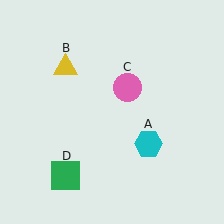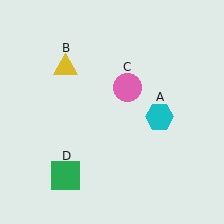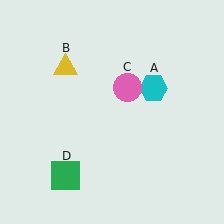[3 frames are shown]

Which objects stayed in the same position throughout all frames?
Yellow triangle (object B) and pink circle (object C) and green square (object D) remained stationary.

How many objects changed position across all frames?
1 object changed position: cyan hexagon (object A).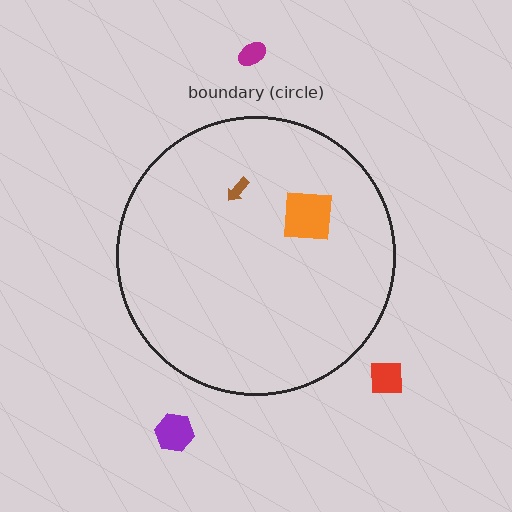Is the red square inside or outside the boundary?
Outside.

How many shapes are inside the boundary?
2 inside, 3 outside.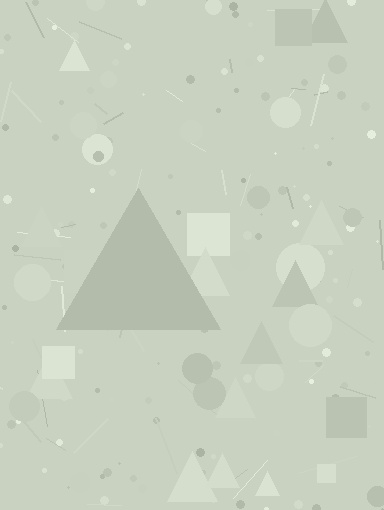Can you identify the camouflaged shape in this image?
The camouflaged shape is a triangle.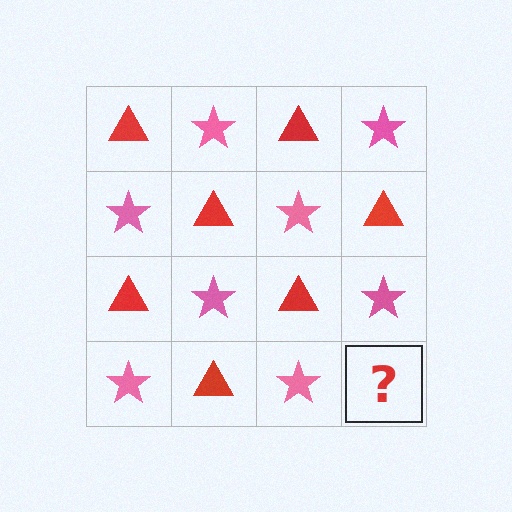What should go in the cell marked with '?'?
The missing cell should contain a red triangle.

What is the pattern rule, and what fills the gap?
The rule is that it alternates red triangle and pink star in a checkerboard pattern. The gap should be filled with a red triangle.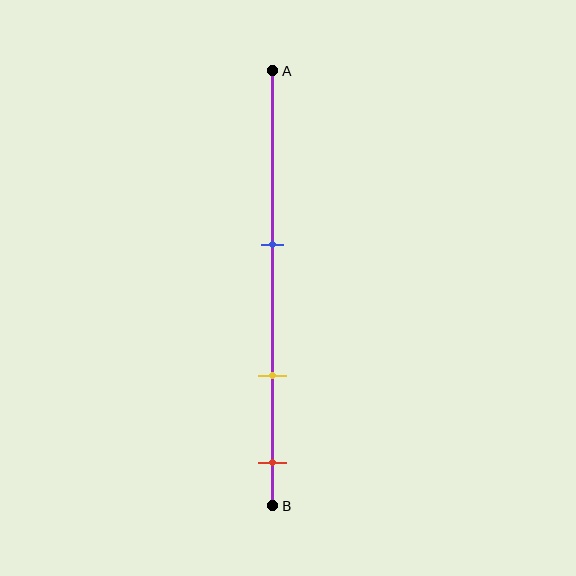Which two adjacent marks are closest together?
The yellow and red marks are the closest adjacent pair.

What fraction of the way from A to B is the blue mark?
The blue mark is approximately 40% (0.4) of the way from A to B.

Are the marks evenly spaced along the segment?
Yes, the marks are approximately evenly spaced.